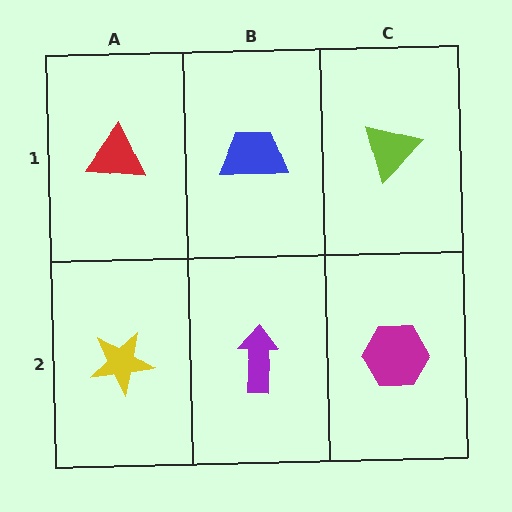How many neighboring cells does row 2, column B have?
3.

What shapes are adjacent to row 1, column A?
A yellow star (row 2, column A), a blue trapezoid (row 1, column B).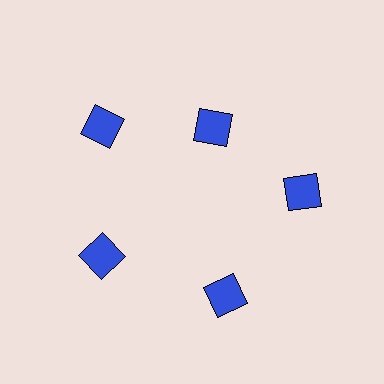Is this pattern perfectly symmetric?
No. The 5 blue squares are arranged in a ring, but one element near the 1 o'clock position is pulled inward toward the center, breaking the 5-fold rotational symmetry.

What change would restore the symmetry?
The symmetry would be restored by moving it outward, back onto the ring so that all 5 squares sit at equal angles and equal distance from the center.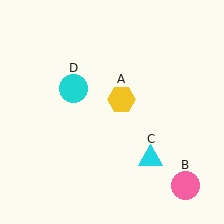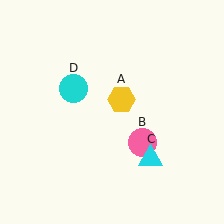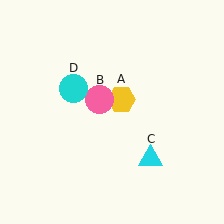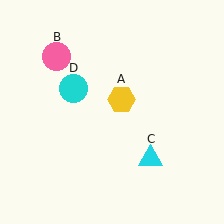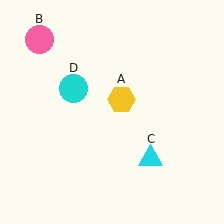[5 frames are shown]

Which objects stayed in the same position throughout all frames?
Yellow hexagon (object A) and cyan triangle (object C) and cyan circle (object D) remained stationary.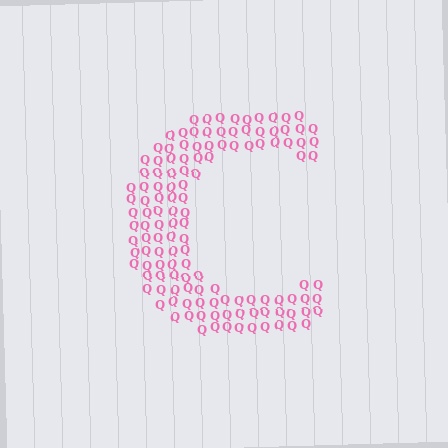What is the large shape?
The large shape is the letter C.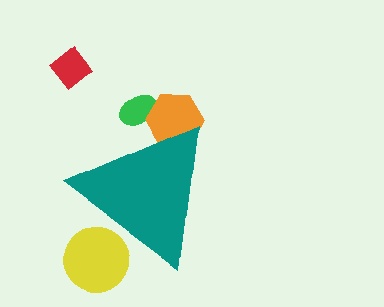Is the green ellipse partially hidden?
Yes, the green ellipse is partially hidden behind the teal triangle.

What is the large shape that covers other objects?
A teal triangle.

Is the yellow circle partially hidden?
Yes, the yellow circle is partially hidden behind the teal triangle.